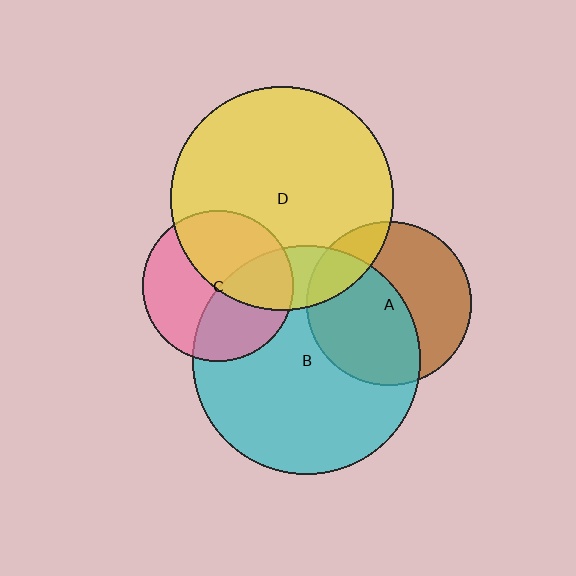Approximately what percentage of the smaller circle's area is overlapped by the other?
Approximately 15%.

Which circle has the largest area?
Circle B (cyan).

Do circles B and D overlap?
Yes.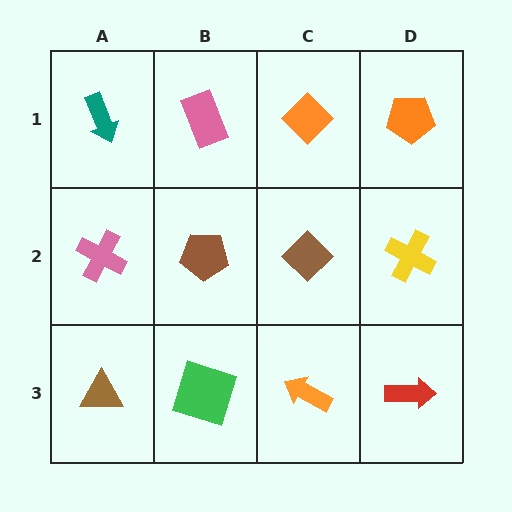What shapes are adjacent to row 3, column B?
A brown pentagon (row 2, column B), a brown triangle (row 3, column A), an orange arrow (row 3, column C).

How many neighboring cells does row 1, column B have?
3.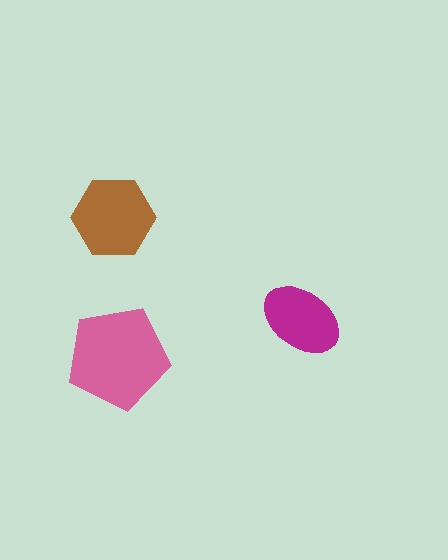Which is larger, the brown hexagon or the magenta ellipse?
The brown hexagon.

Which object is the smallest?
The magenta ellipse.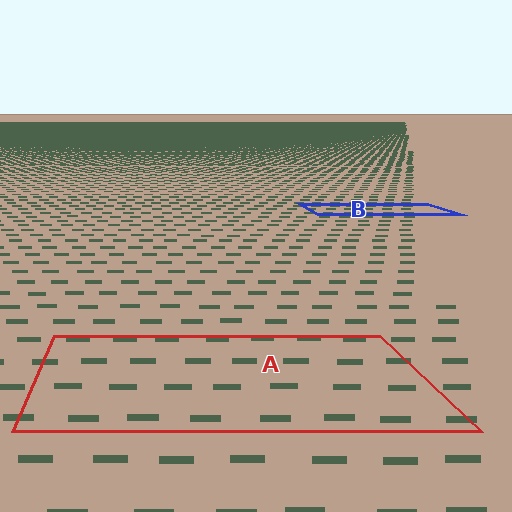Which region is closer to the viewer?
Region A is closer. The texture elements there are larger and more spread out.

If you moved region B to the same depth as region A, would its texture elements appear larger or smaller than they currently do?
They would appear larger. At a closer depth, the same texture elements are projected at a bigger on-screen size.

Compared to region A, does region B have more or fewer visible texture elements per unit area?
Region B has more texture elements per unit area — they are packed more densely because it is farther away.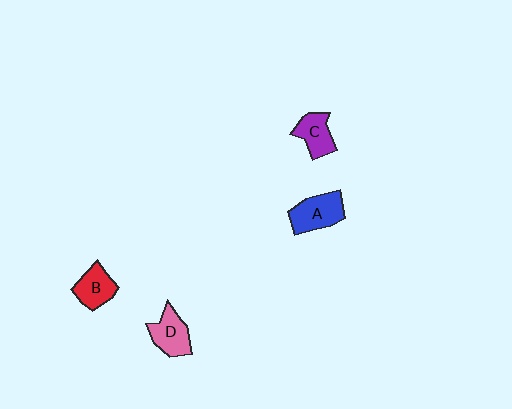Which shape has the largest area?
Shape A (blue).